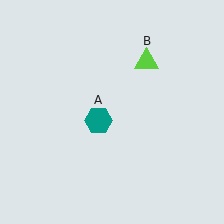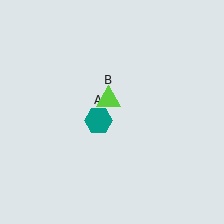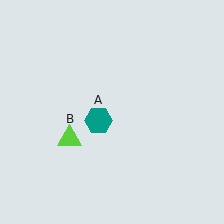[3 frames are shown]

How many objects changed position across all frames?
1 object changed position: lime triangle (object B).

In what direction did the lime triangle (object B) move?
The lime triangle (object B) moved down and to the left.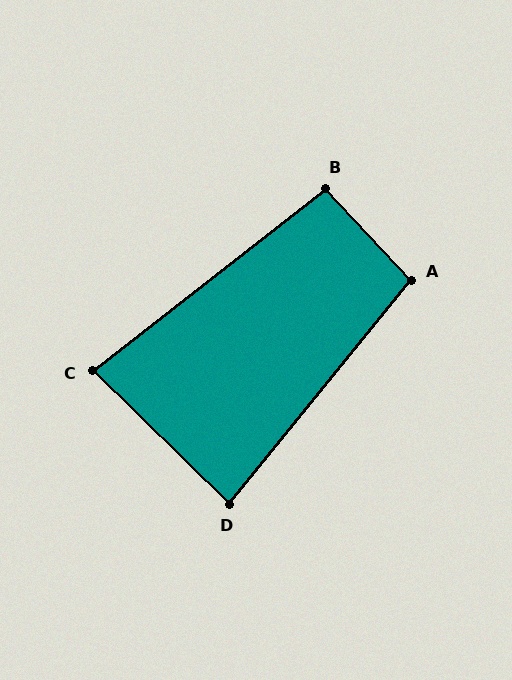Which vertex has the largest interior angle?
A, at approximately 98 degrees.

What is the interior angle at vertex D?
Approximately 85 degrees (acute).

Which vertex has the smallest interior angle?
C, at approximately 82 degrees.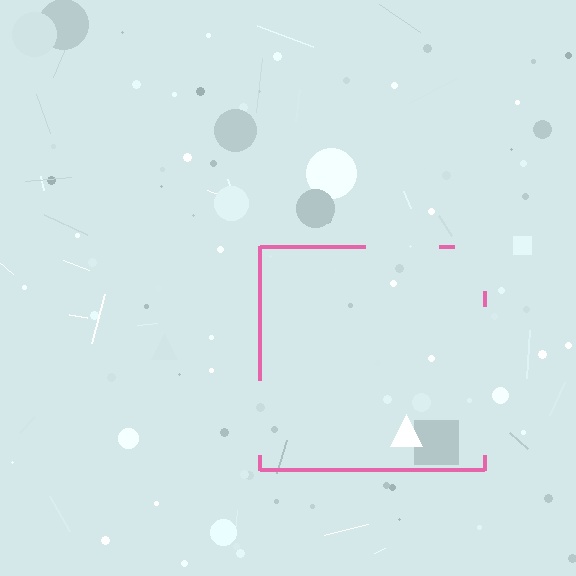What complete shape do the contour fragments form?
The contour fragments form a square.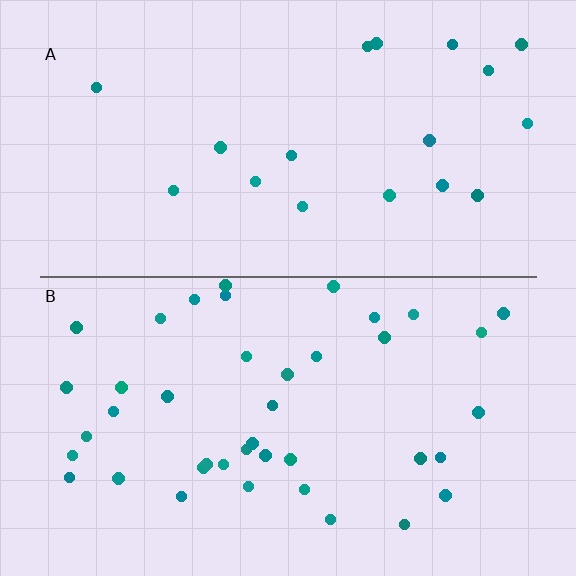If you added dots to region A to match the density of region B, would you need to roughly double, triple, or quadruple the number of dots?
Approximately double.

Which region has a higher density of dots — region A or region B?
B (the bottom).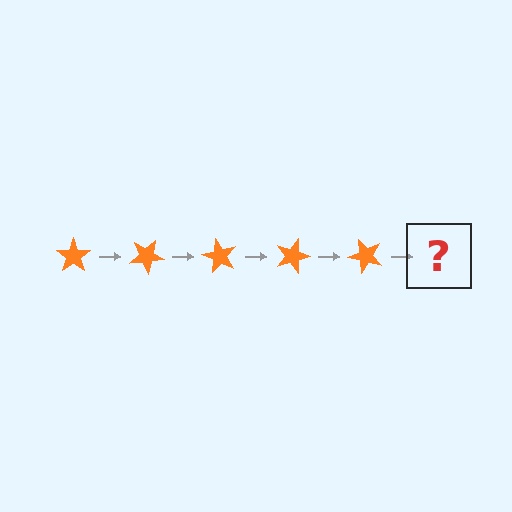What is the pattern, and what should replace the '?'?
The pattern is that the star rotates 30 degrees each step. The '?' should be an orange star rotated 150 degrees.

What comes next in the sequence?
The next element should be an orange star rotated 150 degrees.